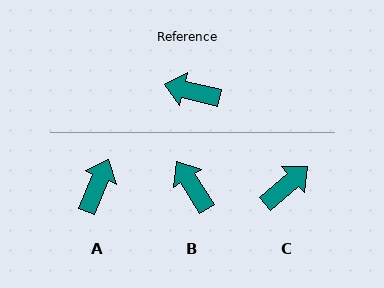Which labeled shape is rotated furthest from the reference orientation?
C, about 125 degrees away.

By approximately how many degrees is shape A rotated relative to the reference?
Approximately 100 degrees clockwise.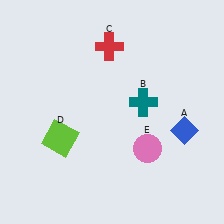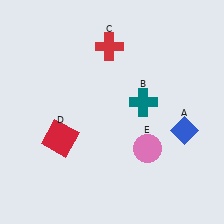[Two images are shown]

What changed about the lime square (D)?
In Image 1, D is lime. In Image 2, it changed to red.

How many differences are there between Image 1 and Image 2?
There is 1 difference between the two images.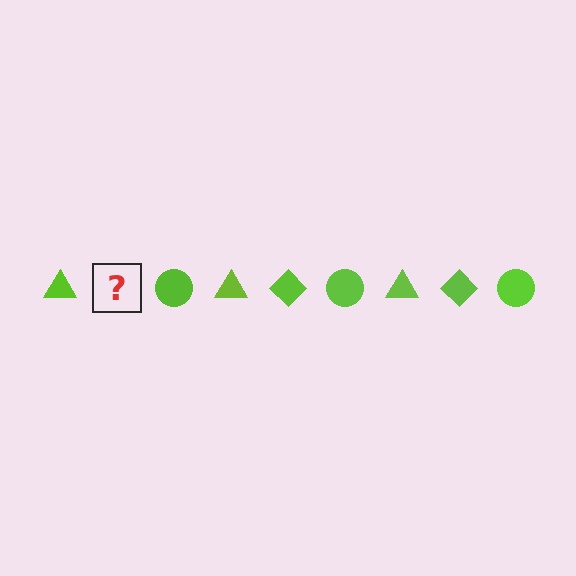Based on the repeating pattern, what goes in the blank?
The blank should be a lime diamond.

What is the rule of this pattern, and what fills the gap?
The rule is that the pattern cycles through triangle, diamond, circle shapes in lime. The gap should be filled with a lime diamond.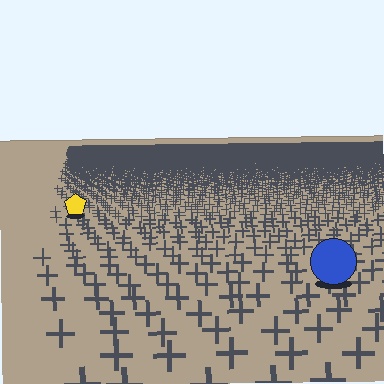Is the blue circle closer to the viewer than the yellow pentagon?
Yes. The blue circle is closer — you can tell from the texture gradient: the ground texture is coarser near it.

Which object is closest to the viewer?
The blue circle is closest. The texture marks near it are larger and more spread out.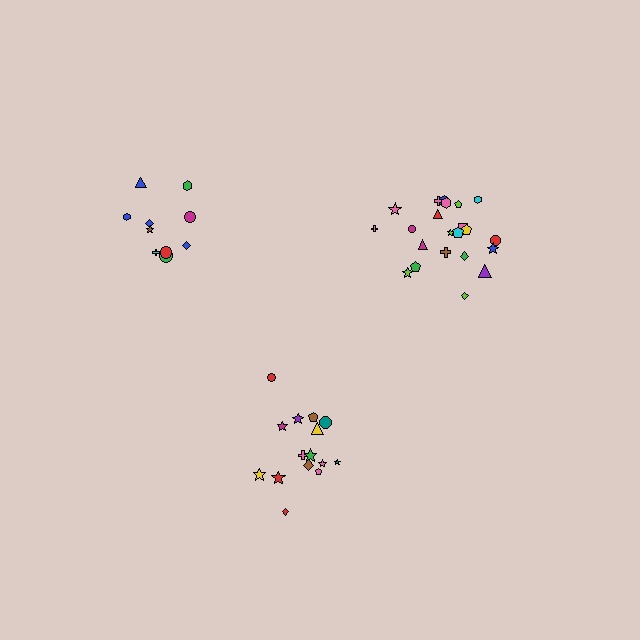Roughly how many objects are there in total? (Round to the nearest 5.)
Roughly 45 objects in total.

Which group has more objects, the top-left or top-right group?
The top-right group.